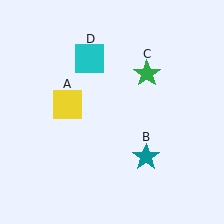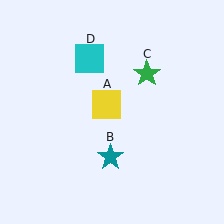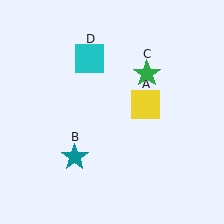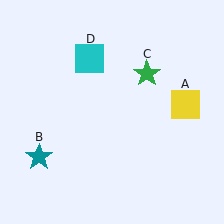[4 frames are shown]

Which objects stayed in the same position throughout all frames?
Green star (object C) and cyan square (object D) remained stationary.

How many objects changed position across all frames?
2 objects changed position: yellow square (object A), teal star (object B).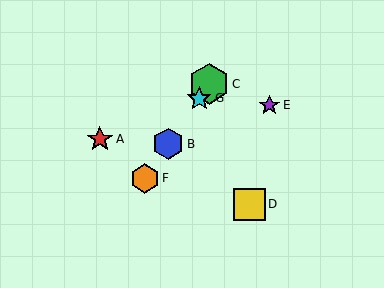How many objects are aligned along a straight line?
4 objects (B, C, F, G) are aligned along a straight line.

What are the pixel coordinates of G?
Object G is at (199, 99).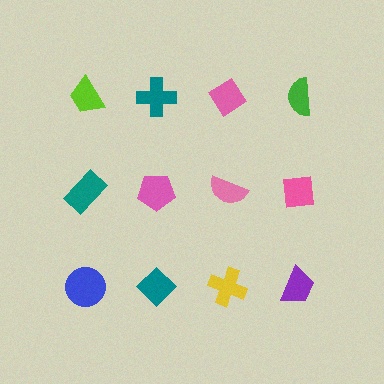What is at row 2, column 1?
A teal rectangle.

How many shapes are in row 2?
4 shapes.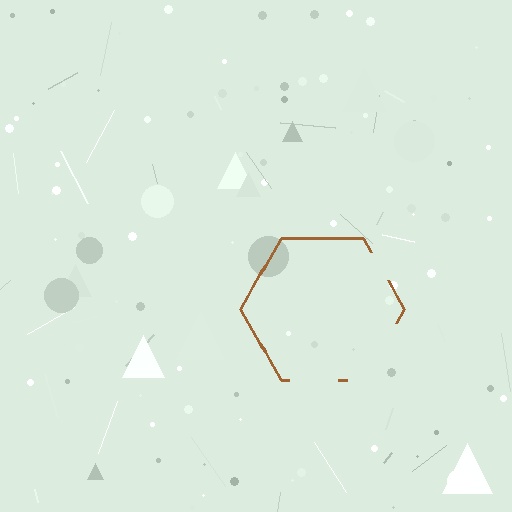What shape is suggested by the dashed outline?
The dashed outline suggests a hexagon.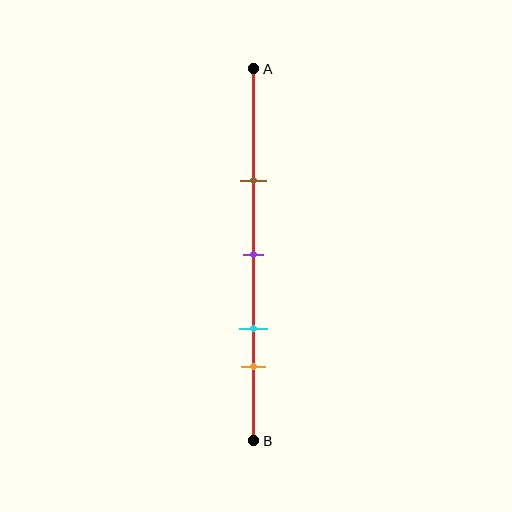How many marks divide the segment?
There are 4 marks dividing the segment.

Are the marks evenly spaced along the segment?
No, the marks are not evenly spaced.